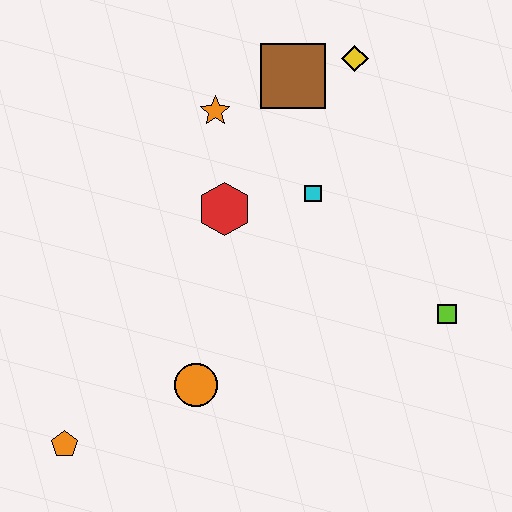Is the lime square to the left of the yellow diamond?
No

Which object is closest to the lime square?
The cyan square is closest to the lime square.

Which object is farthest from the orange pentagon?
The yellow diamond is farthest from the orange pentagon.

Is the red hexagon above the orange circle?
Yes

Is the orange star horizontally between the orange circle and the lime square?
Yes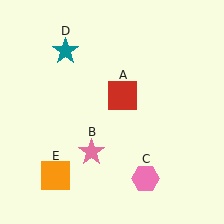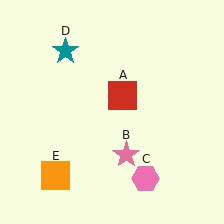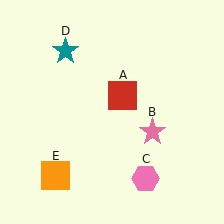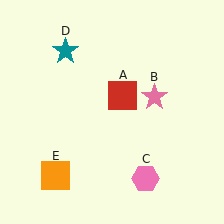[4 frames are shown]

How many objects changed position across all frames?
1 object changed position: pink star (object B).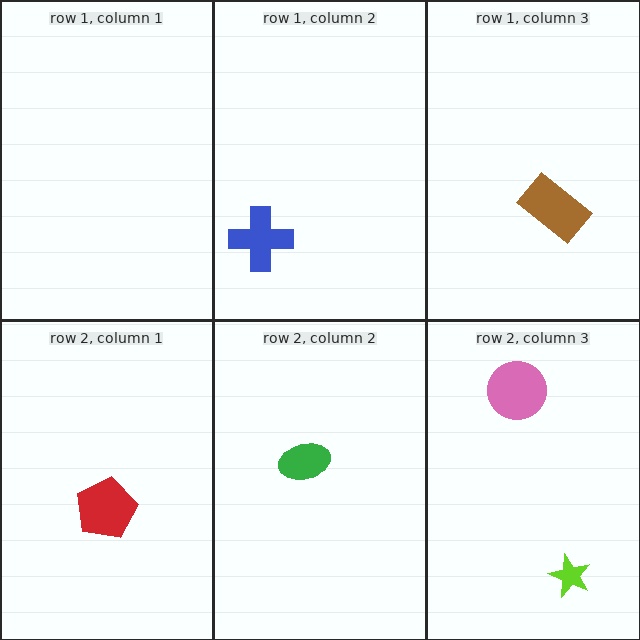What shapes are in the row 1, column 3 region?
The brown rectangle.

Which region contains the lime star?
The row 2, column 3 region.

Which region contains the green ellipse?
The row 2, column 2 region.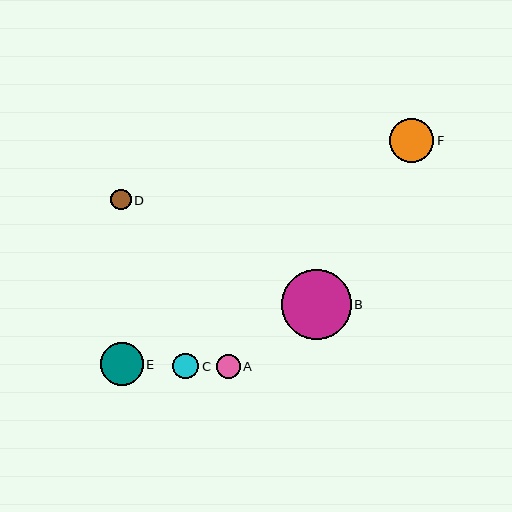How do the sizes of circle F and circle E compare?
Circle F and circle E are approximately the same size.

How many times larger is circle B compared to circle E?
Circle B is approximately 1.6 times the size of circle E.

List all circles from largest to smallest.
From largest to smallest: B, F, E, C, A, D.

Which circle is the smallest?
Circle D is the smallest with a size of approximately 21 pixels.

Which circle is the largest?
Circle B is the largest with a size of approximately 70 pixels.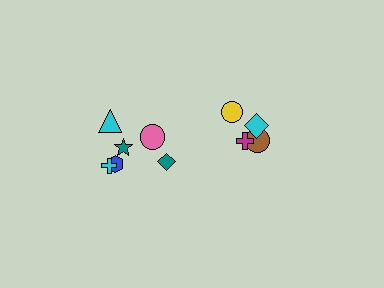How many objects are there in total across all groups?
There are 10 objects.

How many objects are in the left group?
There are 6 objects.